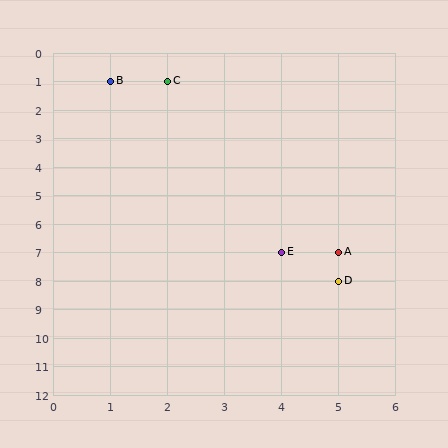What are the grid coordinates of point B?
Point B is at grid coordinates (1, 1).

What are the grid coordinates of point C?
Point C is at grid coordinates (2, 1).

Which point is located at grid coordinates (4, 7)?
Point E is at (4, 7).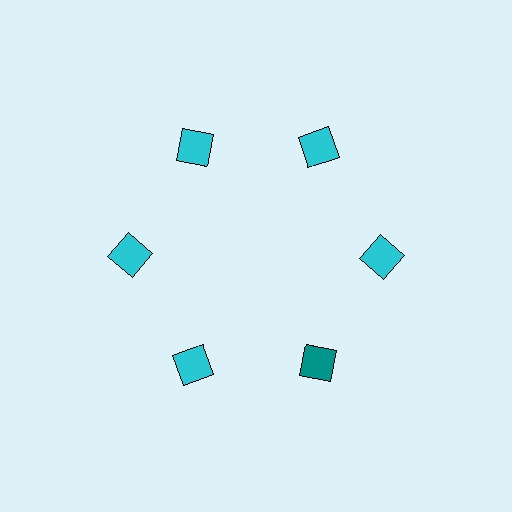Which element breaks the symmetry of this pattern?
The teal square at roughly the 5 o'clock position breaks the symmetry. All other shapes are cyan squares.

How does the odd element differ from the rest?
It has a different color: teal instead of cyan.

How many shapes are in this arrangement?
There are 6 shapes arranged in a ring pattern.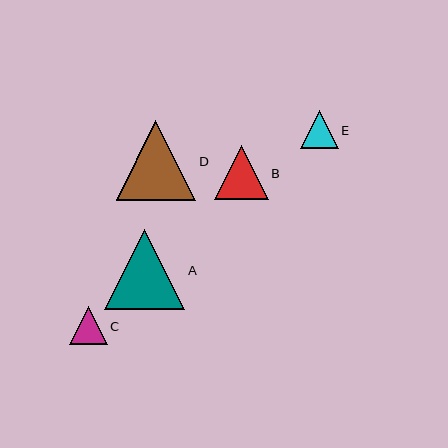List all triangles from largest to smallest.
From largest to smallest: A, D, B, C, E.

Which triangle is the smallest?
Triangle E is the smallest with a size of approximately 37 pixels.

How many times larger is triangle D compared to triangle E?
Triangle D is approximately 2.1 times the size of triangle E.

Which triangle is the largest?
Triangle A is the largest with a size of approximately 80 pixels.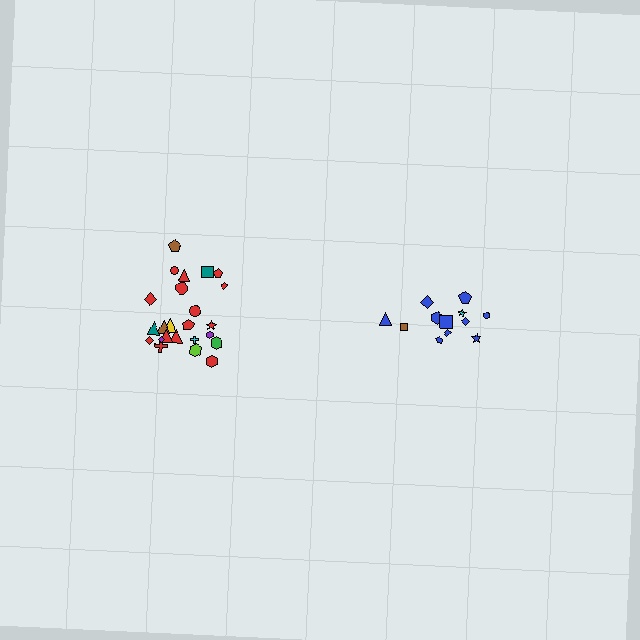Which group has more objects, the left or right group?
The left group.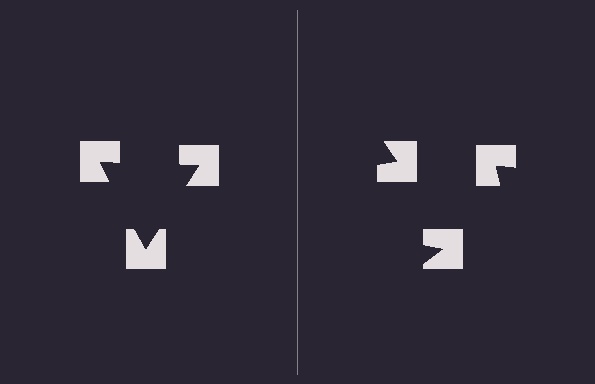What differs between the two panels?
The notched squares are positioned identically on both sides; only the wedge orientations differ. On the left they align to a triangle; on the right they are misaligned.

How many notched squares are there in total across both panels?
6 — 3 on each side.